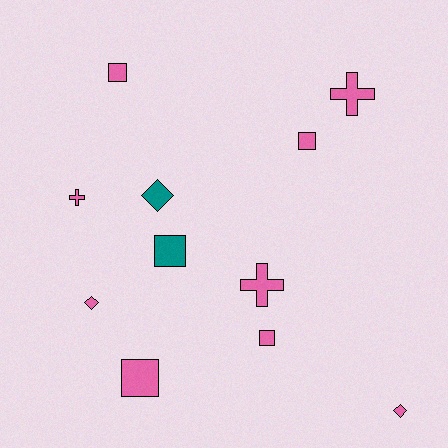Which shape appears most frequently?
Square, with 5 objects.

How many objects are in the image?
There are 11 objects.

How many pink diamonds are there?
There are 2 pink diamonds.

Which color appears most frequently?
Pink, with 9 objects.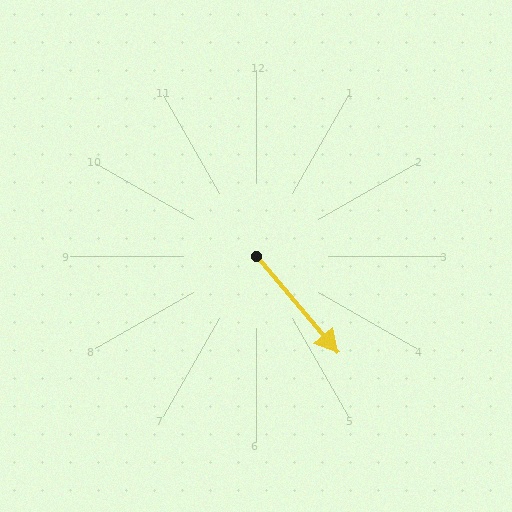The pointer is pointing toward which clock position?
Roughly 5 o'clock.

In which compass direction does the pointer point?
Southeast.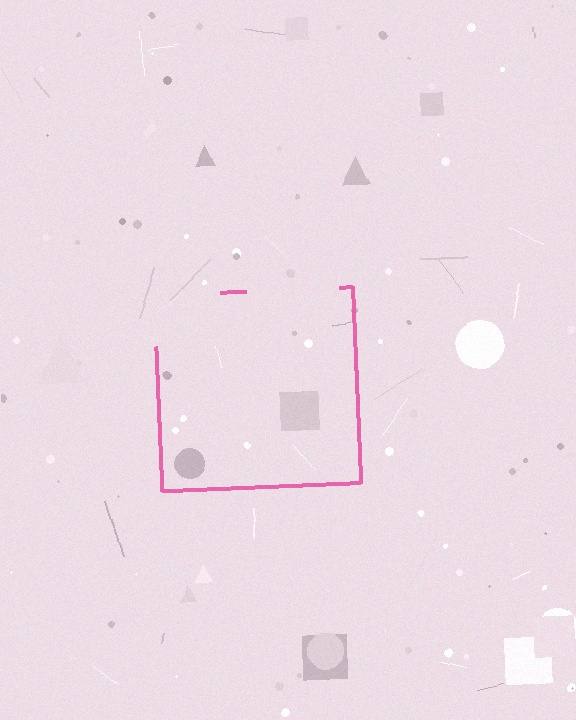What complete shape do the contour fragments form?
The contour fragments form a square.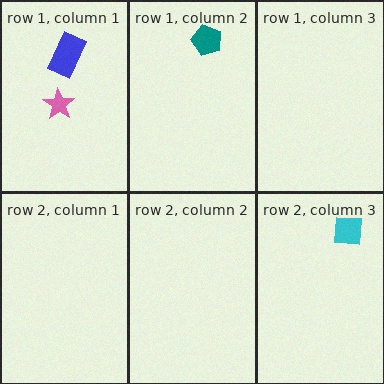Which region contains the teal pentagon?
The row 1, column 2 region.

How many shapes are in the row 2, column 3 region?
1.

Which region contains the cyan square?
The row 2, column 3 region.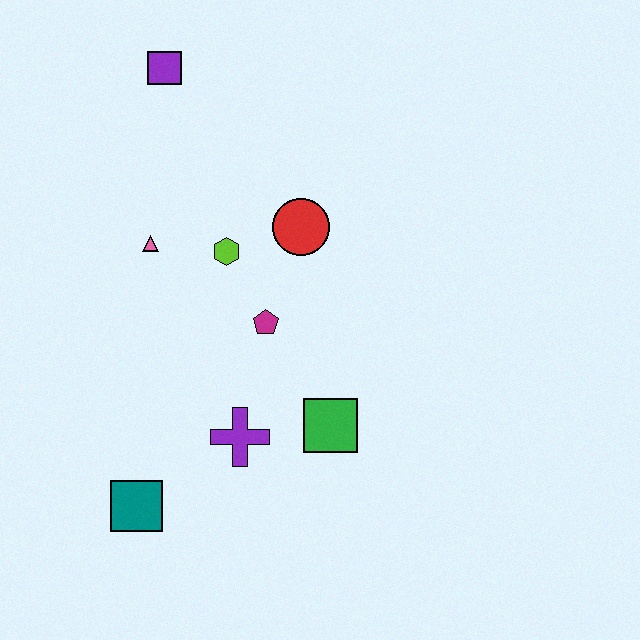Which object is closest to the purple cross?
The green square is closest to the purple cross.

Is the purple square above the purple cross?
Yes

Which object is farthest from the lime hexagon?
The teal square is farthest from the lime hexagon.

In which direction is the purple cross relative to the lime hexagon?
The purple cross is below the lime hexagon.